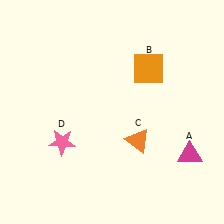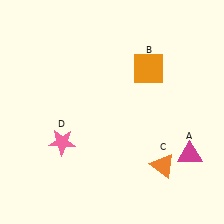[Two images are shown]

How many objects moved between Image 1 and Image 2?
1 object moved between the two images.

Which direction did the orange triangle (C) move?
The orange triangle (C) moved right.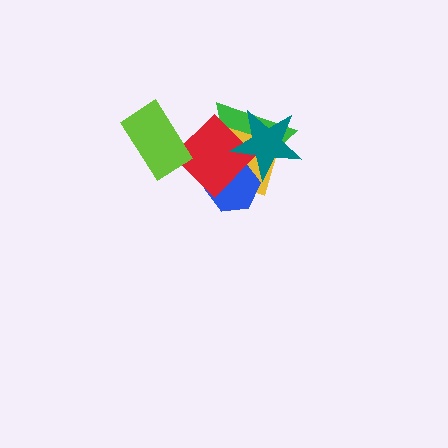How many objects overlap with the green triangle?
4 objects overlap with the green triangle.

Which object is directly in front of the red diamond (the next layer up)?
The teal star is directly in front of the red diamond.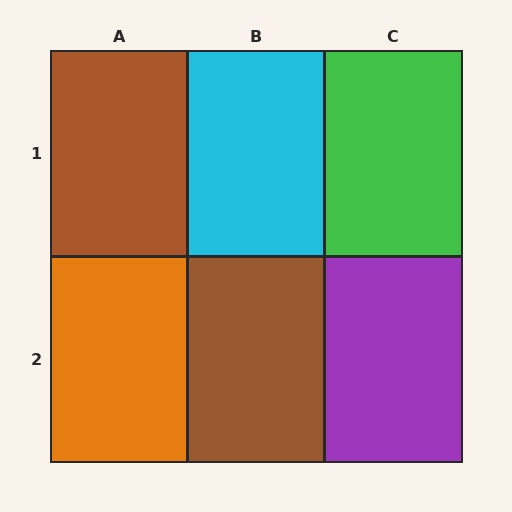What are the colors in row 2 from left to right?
Orange, brown, purple.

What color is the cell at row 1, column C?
Green.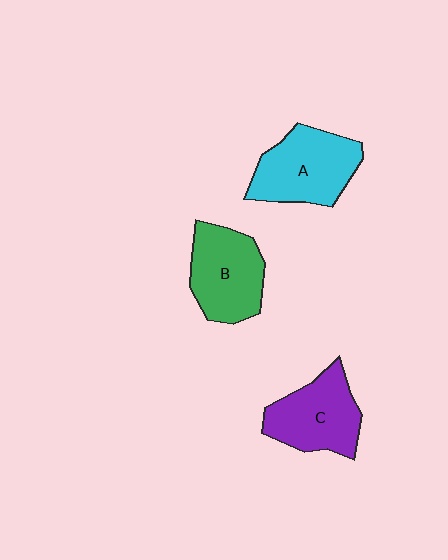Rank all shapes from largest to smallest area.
From largest to smallest: A (cyan), B (green), C (purple).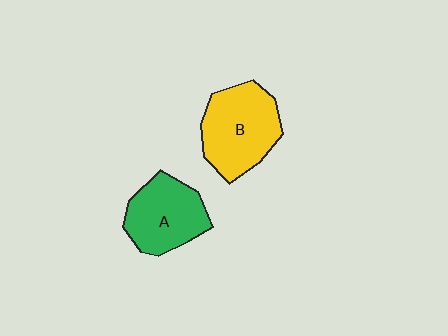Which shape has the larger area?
Shape B (yellow).